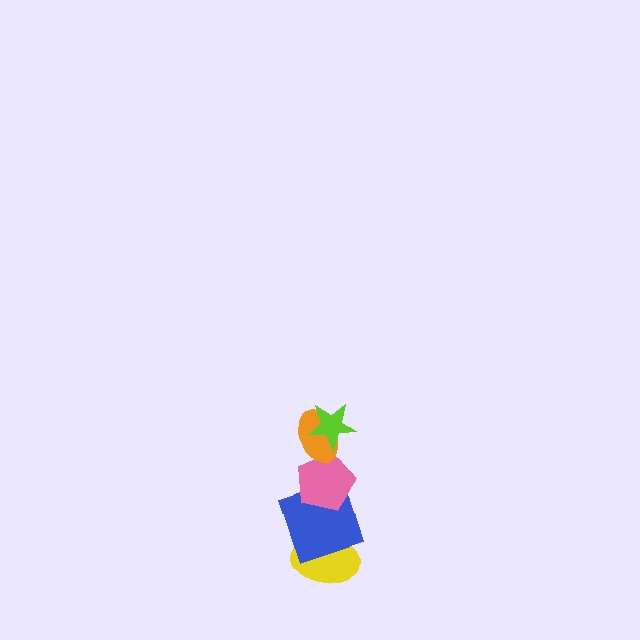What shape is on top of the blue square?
The pink pentagon is on top of the blue square.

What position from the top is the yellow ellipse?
The yellow ellipse is 5th from the top.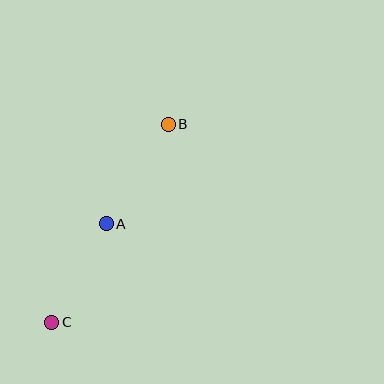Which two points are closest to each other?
Points A and C are closest to each other.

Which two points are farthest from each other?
Points B and C are farthest from each other.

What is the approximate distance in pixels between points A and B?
The distance between A and B is approximately 117 pixels.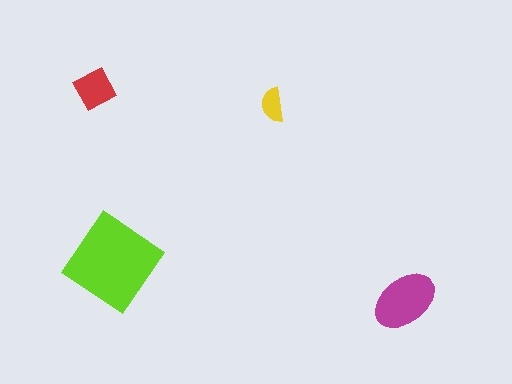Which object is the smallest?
The yellow semicircle.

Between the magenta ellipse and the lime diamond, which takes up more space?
The lime diamond.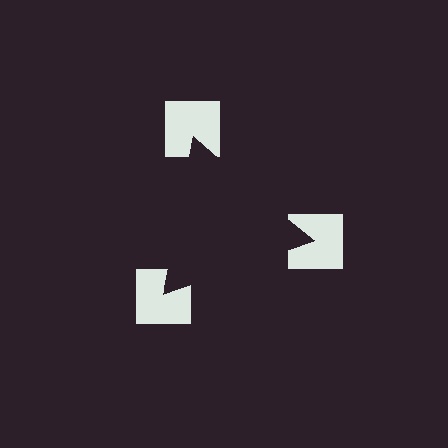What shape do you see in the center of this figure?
An illusory triangle — its edges are inferred from the aligned wedge cuts in the notched squares, not physically drawn.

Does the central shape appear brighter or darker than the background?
It typically appears slightly darker than the background, even though no actual brightness change is drawn.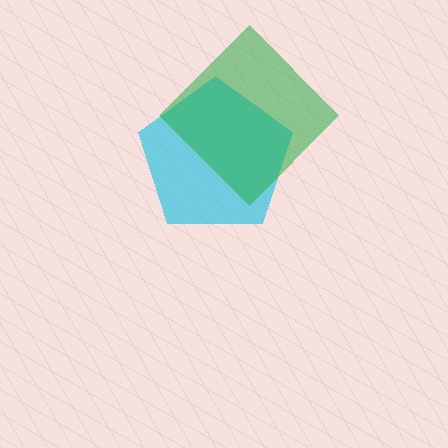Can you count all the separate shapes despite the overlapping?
Yes, there are 2 separate shapes.